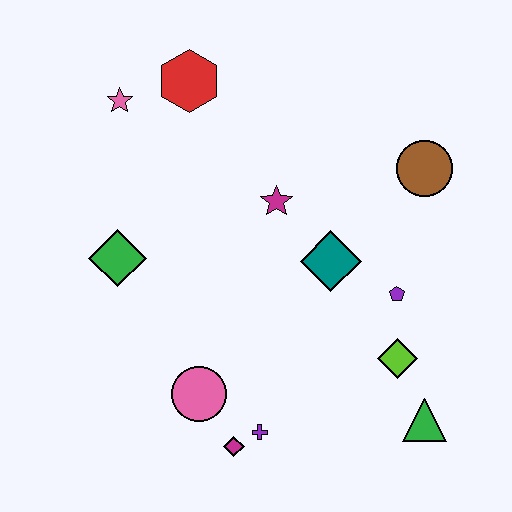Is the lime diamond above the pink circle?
Yes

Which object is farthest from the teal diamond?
The pink star is farthest from the teal diamond.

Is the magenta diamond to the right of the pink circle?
Yes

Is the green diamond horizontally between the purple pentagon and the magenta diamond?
No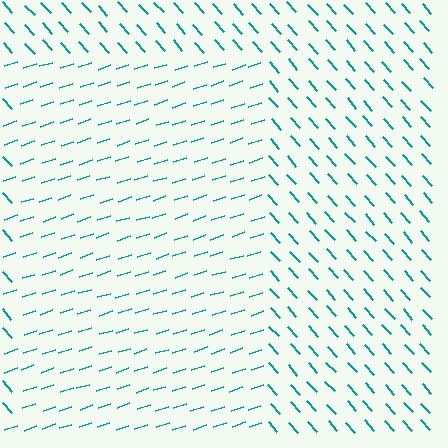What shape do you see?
I see a rectangle.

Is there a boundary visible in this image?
Yes, there is a texture boundary formed by a change in line orientation.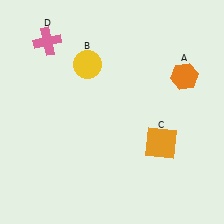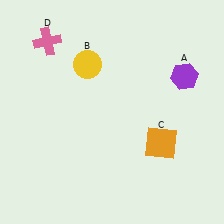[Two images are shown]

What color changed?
The hexagon (A) changed from orange in Image 1 to purple in Image 2.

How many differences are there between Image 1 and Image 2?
There is 1 difference between the two images.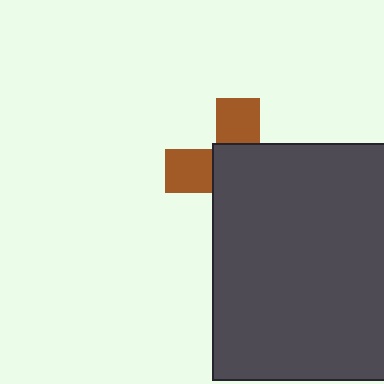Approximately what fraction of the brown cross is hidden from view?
Roughly 63% of the brown cross is hidden behind the dark gray rectangle.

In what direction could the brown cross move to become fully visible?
The brown cross could move toward the upper-left. That would shift it out from behind the dark gray rectangle entirely.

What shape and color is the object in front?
The object in front is a dark gray rectangle.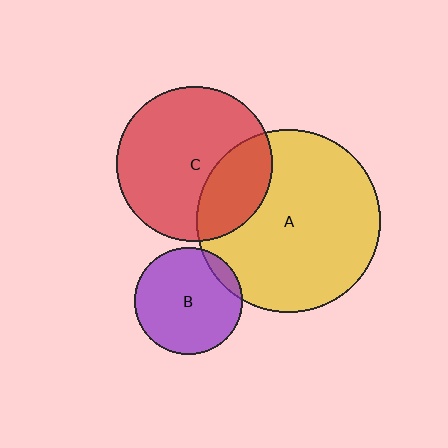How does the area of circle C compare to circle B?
Approximately 2.1 times.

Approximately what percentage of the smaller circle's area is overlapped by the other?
Approximately 30%.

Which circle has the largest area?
Circle A (yellow).